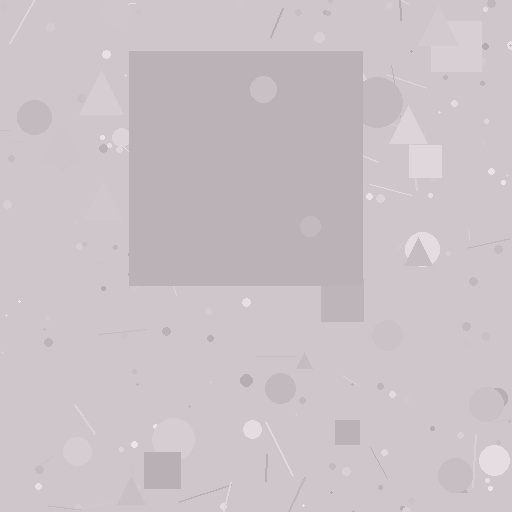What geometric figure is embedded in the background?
A square is embedded in the background.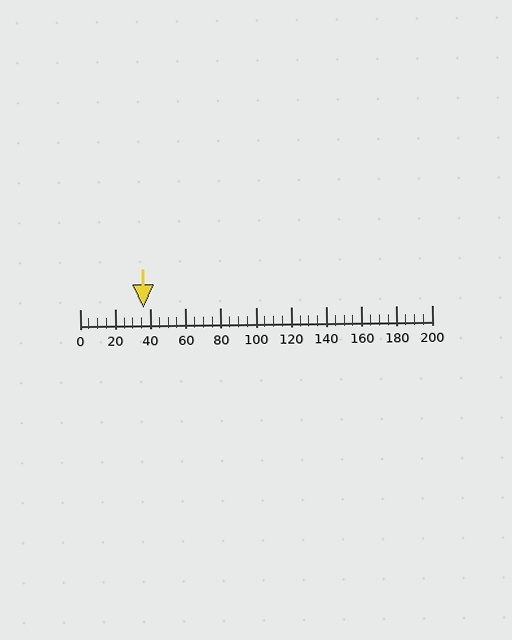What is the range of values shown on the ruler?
The ruler shows values from 0 to 200.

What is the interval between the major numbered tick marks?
The major tick marks are spaced 20 units apart.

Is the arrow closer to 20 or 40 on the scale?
The arrow is closer to 40.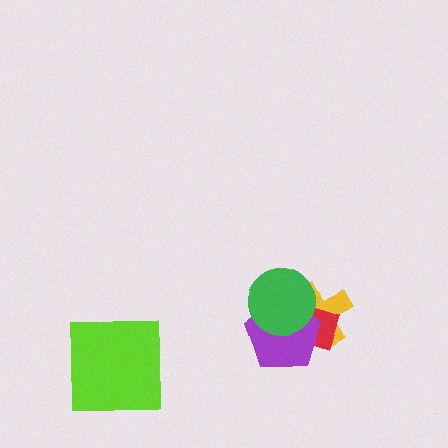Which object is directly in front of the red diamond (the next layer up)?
The purple pentagon is directly in front of the red diamond.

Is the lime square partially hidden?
No, no other shape covers it.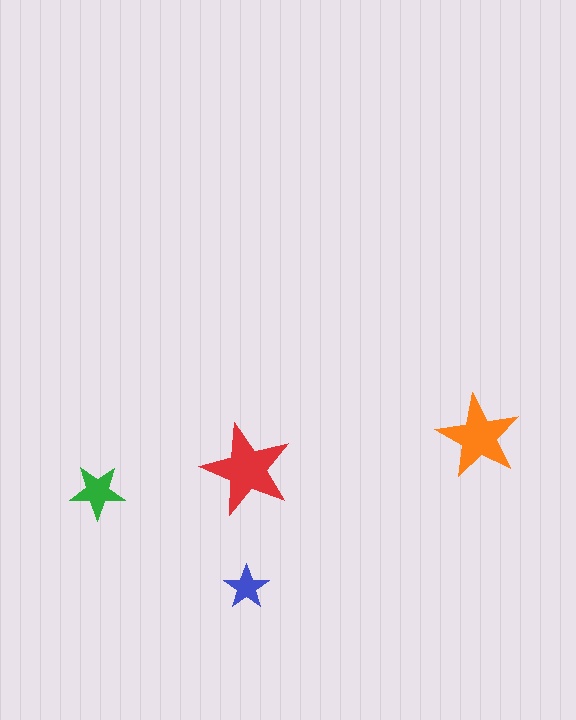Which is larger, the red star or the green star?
The red one.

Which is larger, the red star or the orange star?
The red one.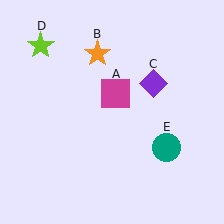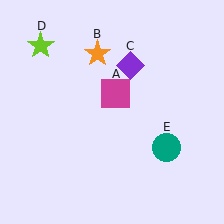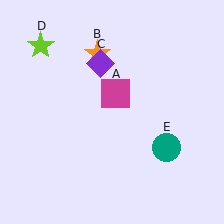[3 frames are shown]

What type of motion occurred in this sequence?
The purple diamond (object C) rotated counterclockwise around the center of the scene.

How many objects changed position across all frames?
1 object changed position: purple diamond (object C).